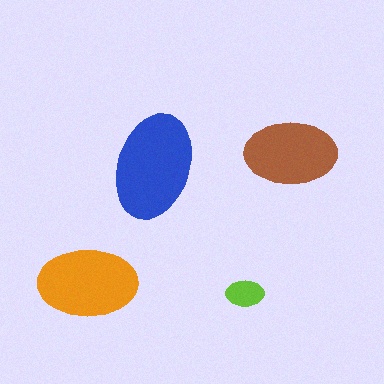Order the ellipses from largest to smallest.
the blue one, the orange one, the brown one, the lime one.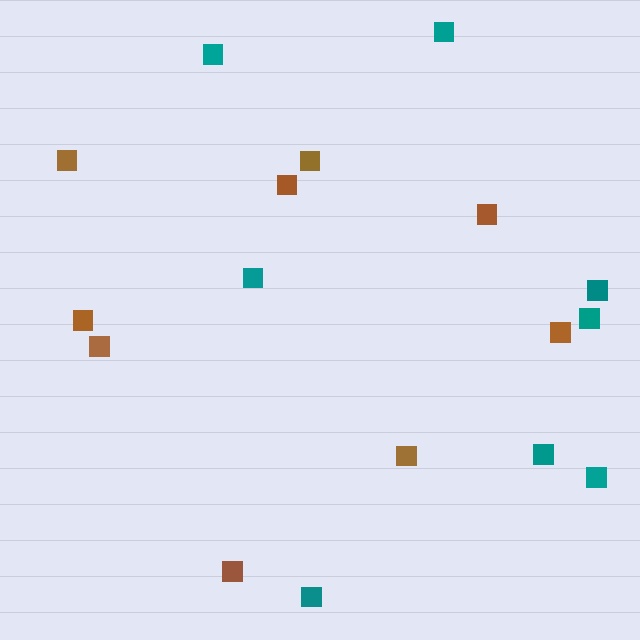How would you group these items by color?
There are 2 groups: one group of brown squares (9) and one group of teal squares (8).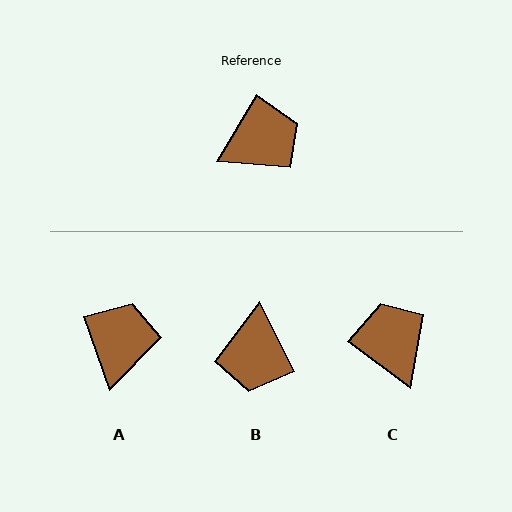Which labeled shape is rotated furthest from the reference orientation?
B, about 122 degrees away.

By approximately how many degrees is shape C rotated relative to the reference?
Approximately 84 degrees counter-clockwise.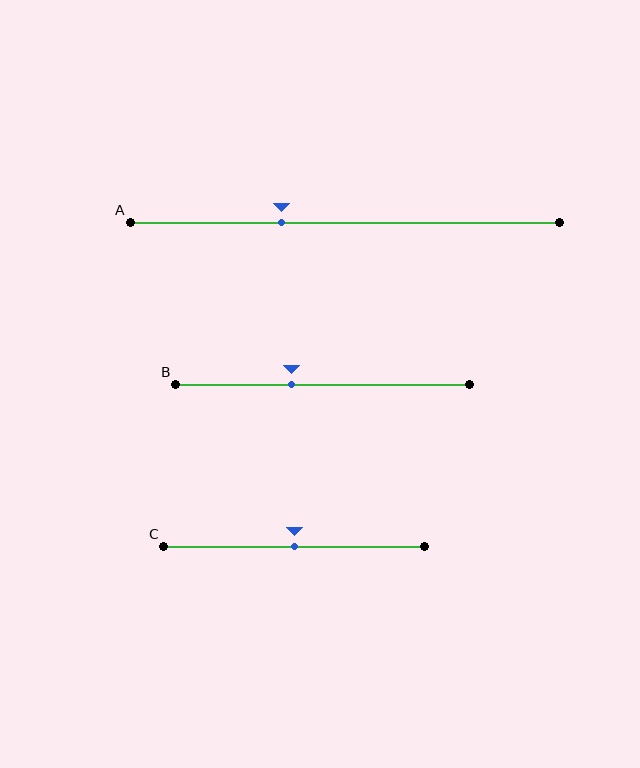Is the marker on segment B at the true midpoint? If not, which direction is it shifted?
No, the marker on segment B is shifted to the left by about 11% of the segment length.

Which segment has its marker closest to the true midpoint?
Segment C has its marker closest to the true midpoint.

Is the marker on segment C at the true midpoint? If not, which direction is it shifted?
Yes, the marker on segment C is at the true midpoint.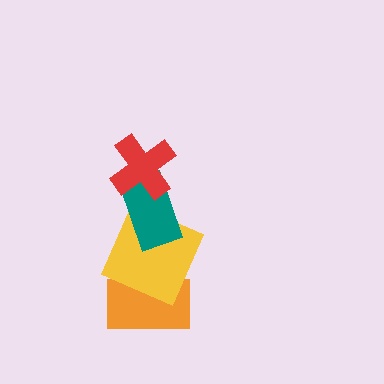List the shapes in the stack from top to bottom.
From top to bottom: the red cross, the teal rectangle, the yellow square, the orange rectangle.